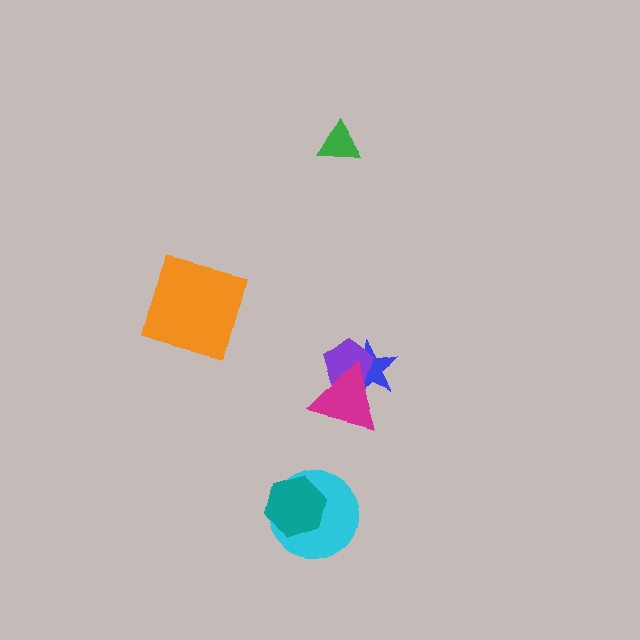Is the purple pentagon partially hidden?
Yes, it is partially covered by another shape.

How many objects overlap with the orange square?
0 objects overlap with the orange square.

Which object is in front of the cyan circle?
The teal hexagon is in front of the cyan circle.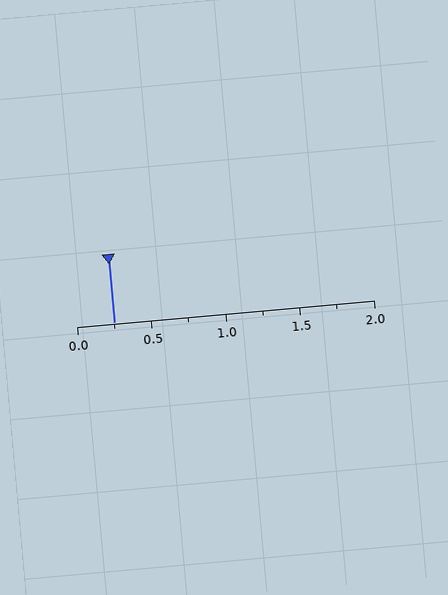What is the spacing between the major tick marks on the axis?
The major ticks are spaced 0.5 apart.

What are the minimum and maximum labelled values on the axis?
The axis runs from 0.0 to 2.0.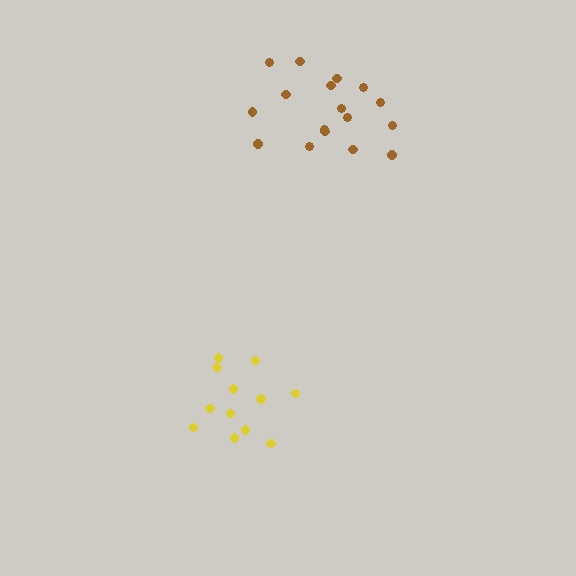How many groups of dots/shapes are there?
There are 2 groups.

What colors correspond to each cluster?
The clusters are colored: yellow, brown.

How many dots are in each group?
Group 1: 12 dots, Group 2: 17 dots (29 total).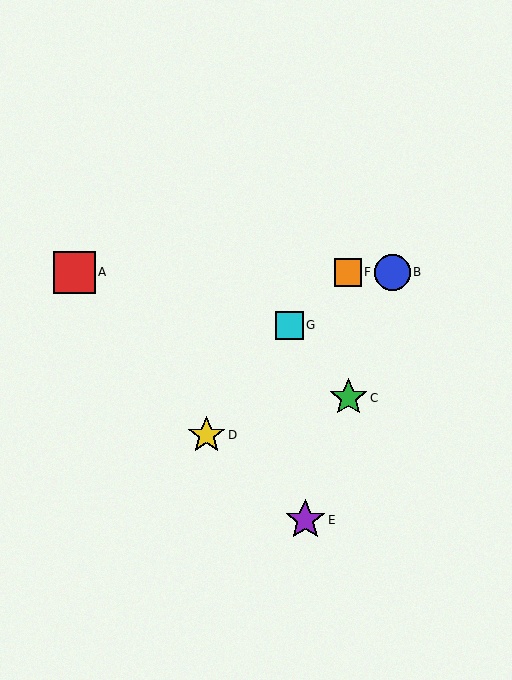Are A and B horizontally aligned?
Yes, both are at y≈273.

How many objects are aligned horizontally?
3 objects (A, B, F) are aligned horizontally.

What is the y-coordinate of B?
Object B is at y≈273.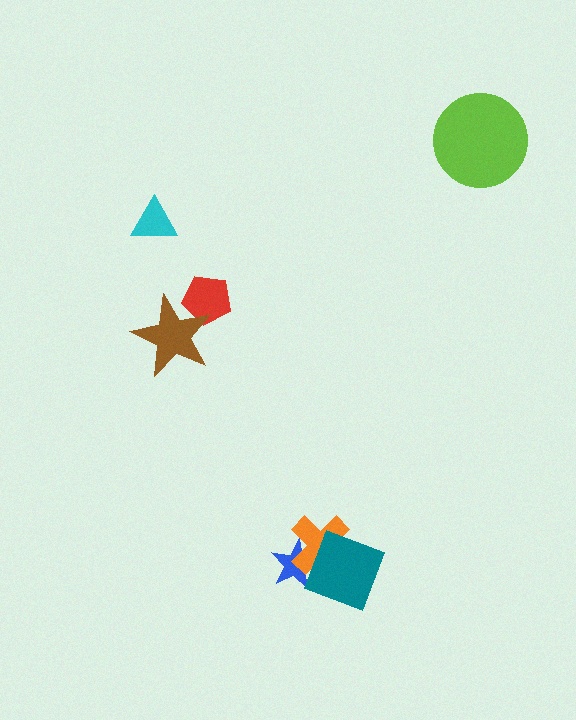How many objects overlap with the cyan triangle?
0 objects overlap with the cyan triangle.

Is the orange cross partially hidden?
Yes, it is partially covered by another shape.